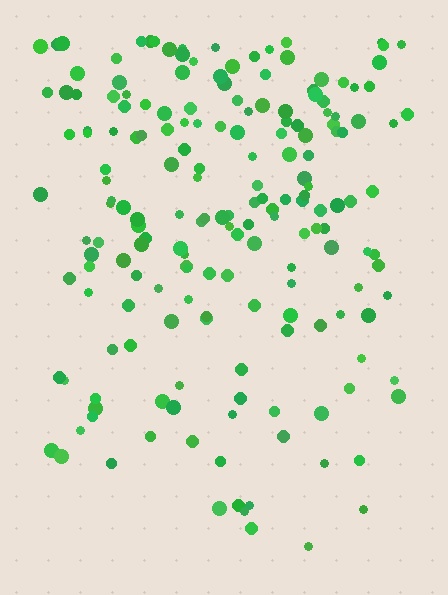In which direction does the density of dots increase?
From bottom to top, with the top side densest.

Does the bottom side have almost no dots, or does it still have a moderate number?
Still a moderate number, just noticeably fewer than the top.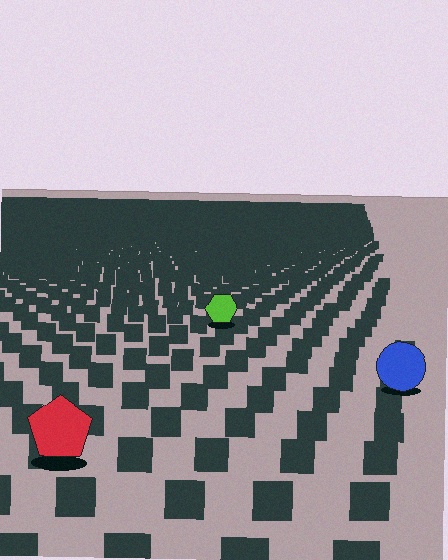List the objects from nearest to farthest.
From nearest to farthest: the red pentagon, the blue circle, the lime hexagon.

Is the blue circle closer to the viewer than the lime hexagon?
Yes. The blue circle is closer — you can tell from the texture gradient: the ground texture is coarser near it.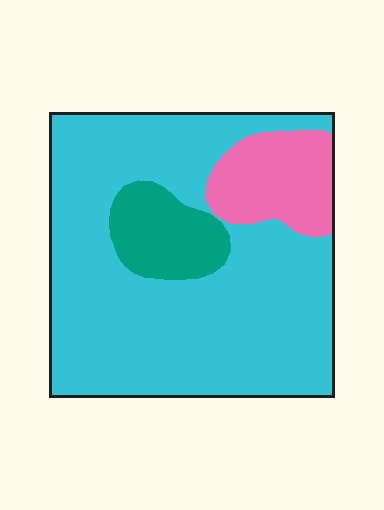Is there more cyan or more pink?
Cyan.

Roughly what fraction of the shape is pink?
Pink covers roughly 15% of the shape.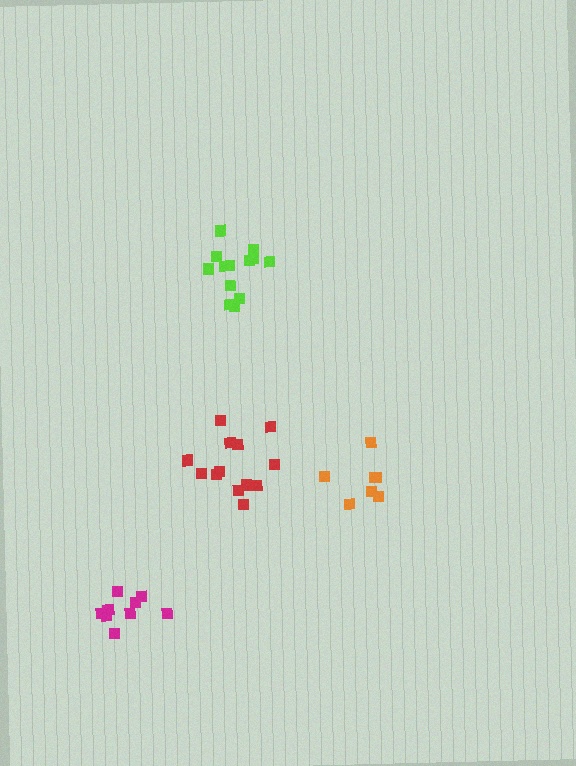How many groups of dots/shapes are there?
There are 4 groups.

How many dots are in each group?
Group 1: 7 dots, Group 2: 13 dots, Group 3: 13 dots, Group 4: 9 dots (42 total).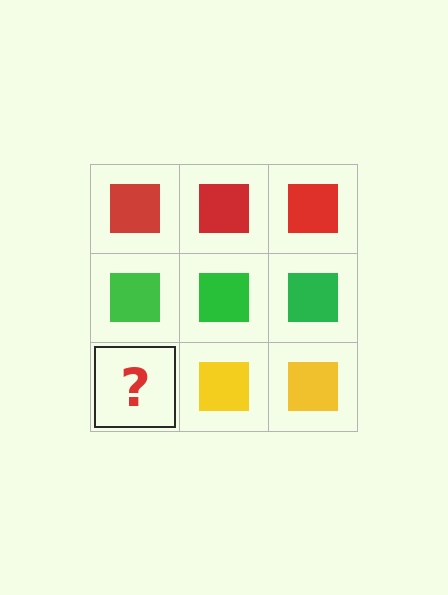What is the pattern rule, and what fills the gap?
The rule is that each row has a consistent color. The gap should be filled with a yellow square.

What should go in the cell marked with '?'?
The missing cell should contain a yellow square.